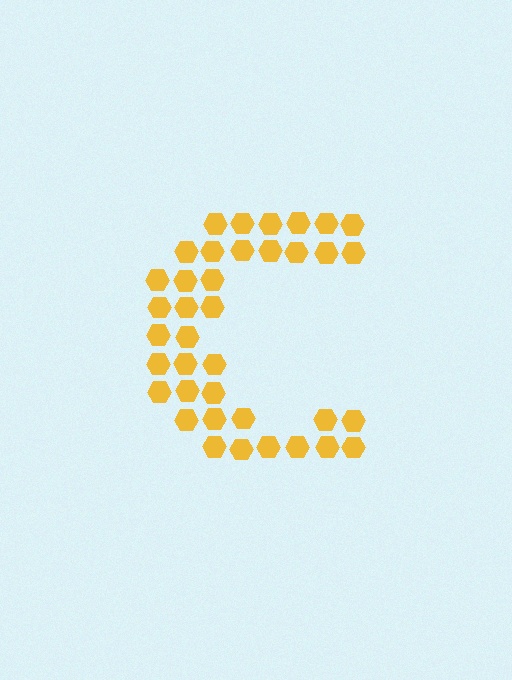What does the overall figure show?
The overall figure shows the letter C.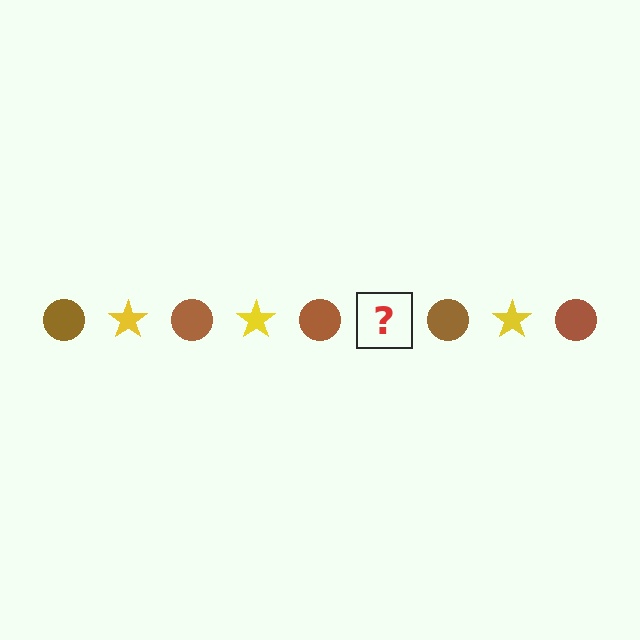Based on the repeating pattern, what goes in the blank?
The blank should be a yellow star.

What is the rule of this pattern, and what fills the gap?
The rule is that the pattern alternates between brown circle and yellow star. The gap should be filled with a yellow star.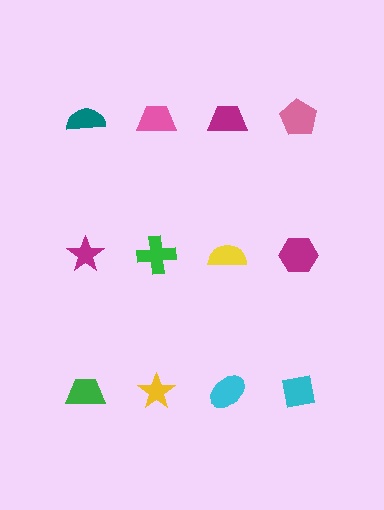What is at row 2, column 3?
A yellow semicircle.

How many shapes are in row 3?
4 shapes.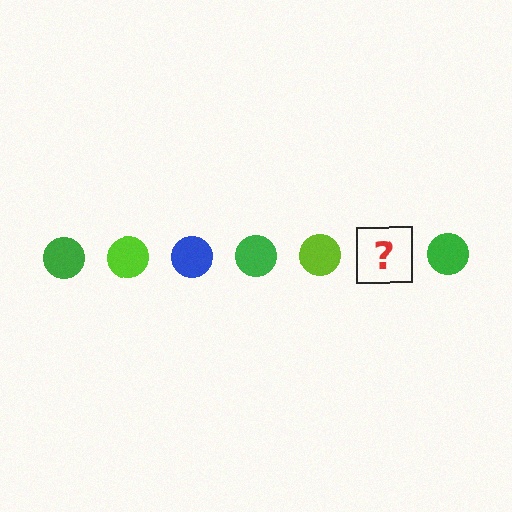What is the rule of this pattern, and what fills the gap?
The rule is that the pattern cycles through green, lime, blue circles. The gap should be filled with a blue circle.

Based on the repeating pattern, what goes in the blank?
The blank should be a blue circle.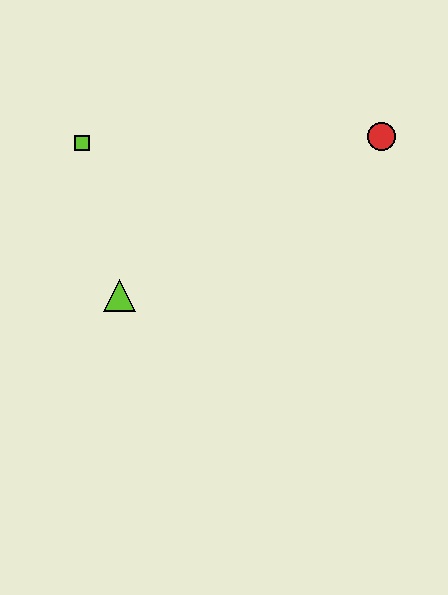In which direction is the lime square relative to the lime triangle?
The lime square is above the lime triangle.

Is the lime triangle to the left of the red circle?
Yes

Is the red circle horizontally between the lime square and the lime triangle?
No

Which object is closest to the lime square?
The lime triangle is closest to the lime square.